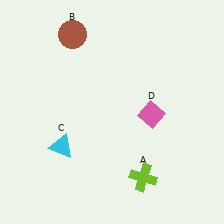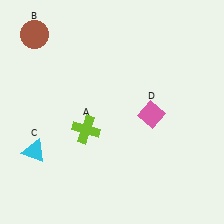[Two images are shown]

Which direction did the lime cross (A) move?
The lime cross (A) moved left.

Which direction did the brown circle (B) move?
The brown circle (B) moved left.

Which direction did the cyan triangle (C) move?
The cyan triangle (C) moved left.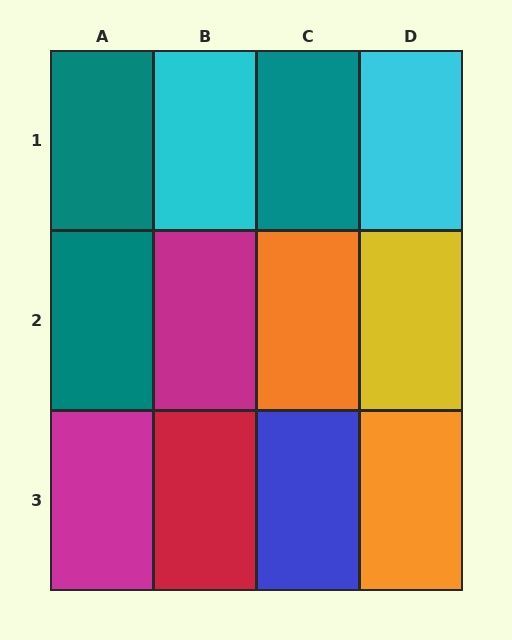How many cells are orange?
2 cells are orange.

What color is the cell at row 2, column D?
Yellow.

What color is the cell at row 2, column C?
Orange.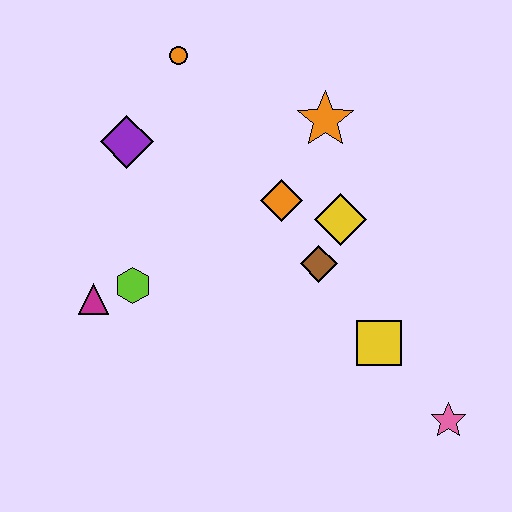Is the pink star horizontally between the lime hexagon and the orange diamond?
No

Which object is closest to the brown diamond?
The yellow diamond is closest to the brown diamond.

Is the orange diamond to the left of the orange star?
Yes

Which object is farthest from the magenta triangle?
The pink star is farthest from the magenta triangle.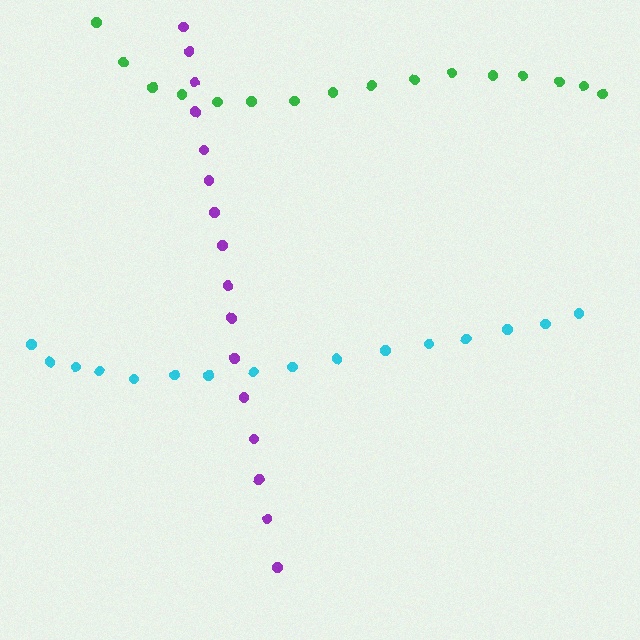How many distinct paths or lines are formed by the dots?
There are 3 distinct paths.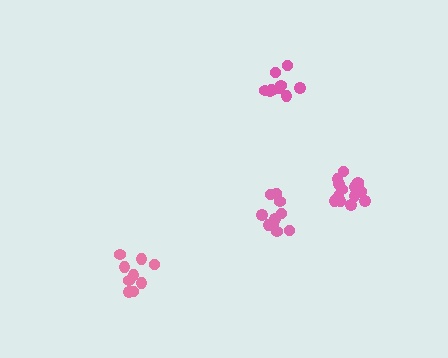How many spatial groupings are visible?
There are 4 spatial groupings.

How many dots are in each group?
Group 1: 10 dots, Group 2: 14 dots, Group 3: 9 dots, Group 4: 10 dots (43 total).